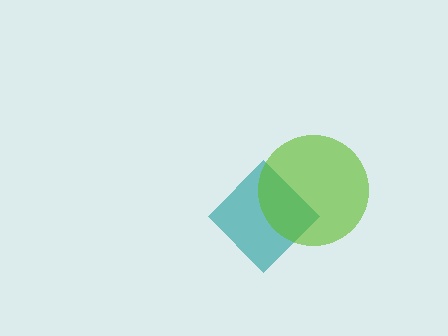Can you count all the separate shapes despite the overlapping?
Yes, there are 2 separate shapes.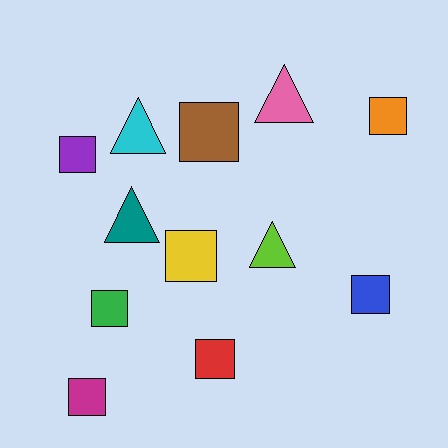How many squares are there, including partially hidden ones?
There are 8 squares.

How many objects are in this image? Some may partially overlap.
There are 12 objects.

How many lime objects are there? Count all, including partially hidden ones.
There is 1 lime object.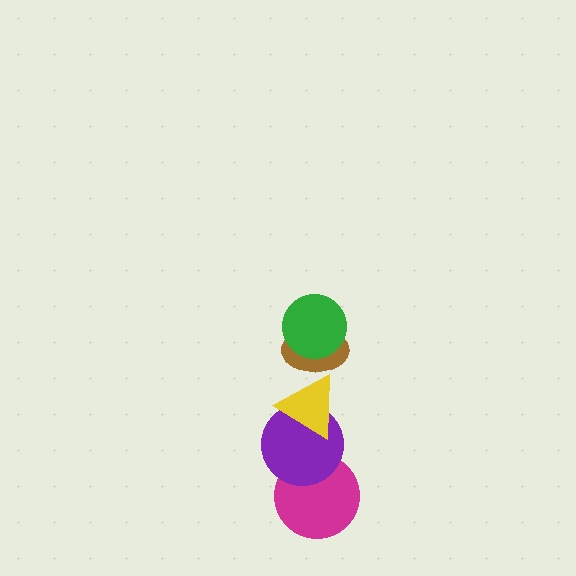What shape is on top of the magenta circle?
The purple circle is on top of the magenta circle.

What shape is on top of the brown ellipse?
The green circle is on top of the brown ellipse.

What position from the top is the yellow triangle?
The yellow triangle is 3rd from the top.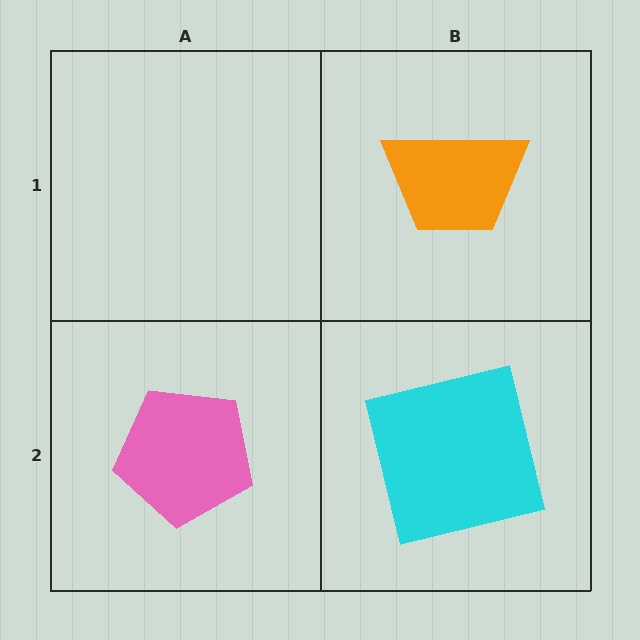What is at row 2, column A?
A pink pentagon.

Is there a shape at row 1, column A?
No, that cell is empty.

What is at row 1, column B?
An orange trapezoid.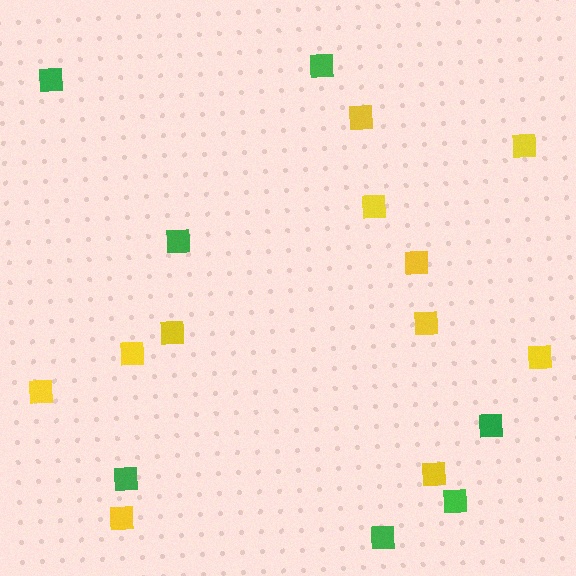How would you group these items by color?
There are 2 groups: one group of green squares (7) and one group of yellow squares (11).